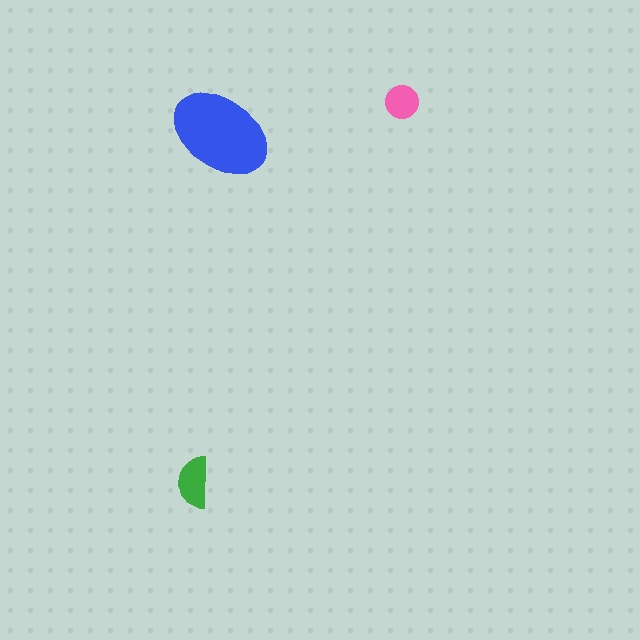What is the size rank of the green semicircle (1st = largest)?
2nd.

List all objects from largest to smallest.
The blue ellipse, the green semicircle, the pink circle.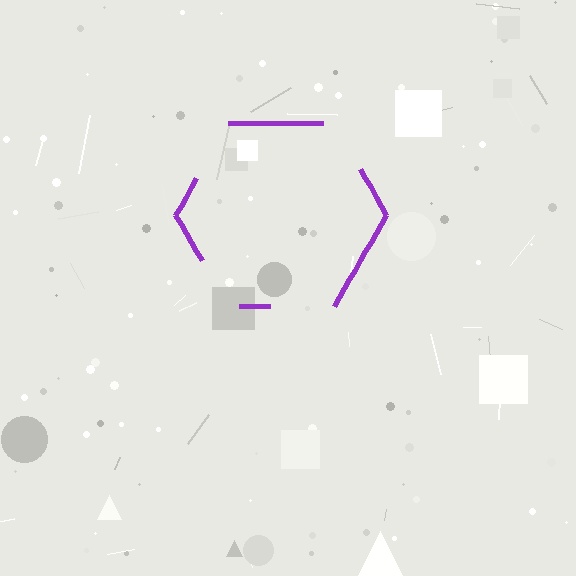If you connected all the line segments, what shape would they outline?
They would outline a hexagon.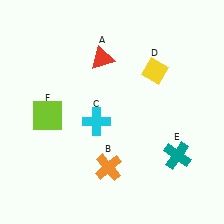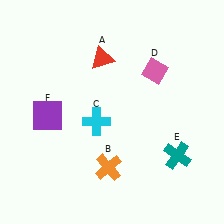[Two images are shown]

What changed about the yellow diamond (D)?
In Image 1, D is yellow. In Image 2, it changed to pink.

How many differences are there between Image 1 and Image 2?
There are 2 differences between the two images.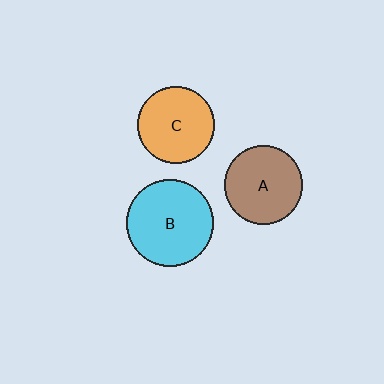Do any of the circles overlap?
No, none of the circles overlap.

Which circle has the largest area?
Circle B (cyan).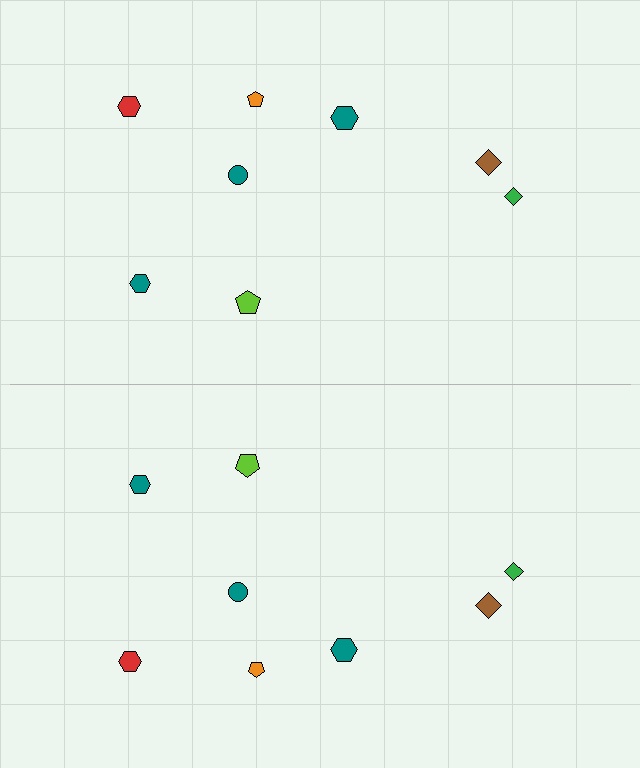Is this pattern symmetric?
Yes, this pattern has bilateral (reflection) symmetry.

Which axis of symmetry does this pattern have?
The pattern has a horizontal axis of symmetry running through the center of the image.